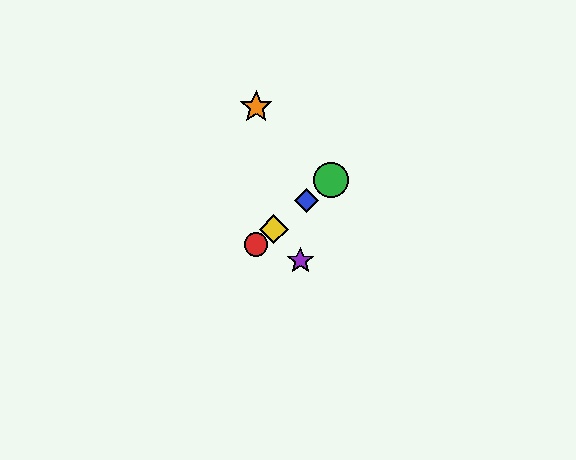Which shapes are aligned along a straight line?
The red circle, the blue diamond, the green circle, the yellow diamond are aligned along a straight line.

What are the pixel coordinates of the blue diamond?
The blue diamond is at (307, 201).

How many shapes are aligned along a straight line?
4 shapes (the red circle, the blue diamond, the green circle, the yellow diamond) are aligned along a straight line.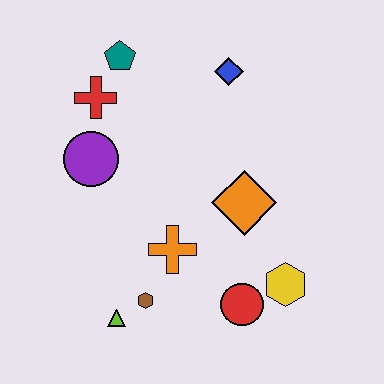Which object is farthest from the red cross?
The yellow hexagon is farthest from the red cross.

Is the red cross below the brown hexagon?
No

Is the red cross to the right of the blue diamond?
No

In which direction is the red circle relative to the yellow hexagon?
The red circle is to the left of the yellow hexagon.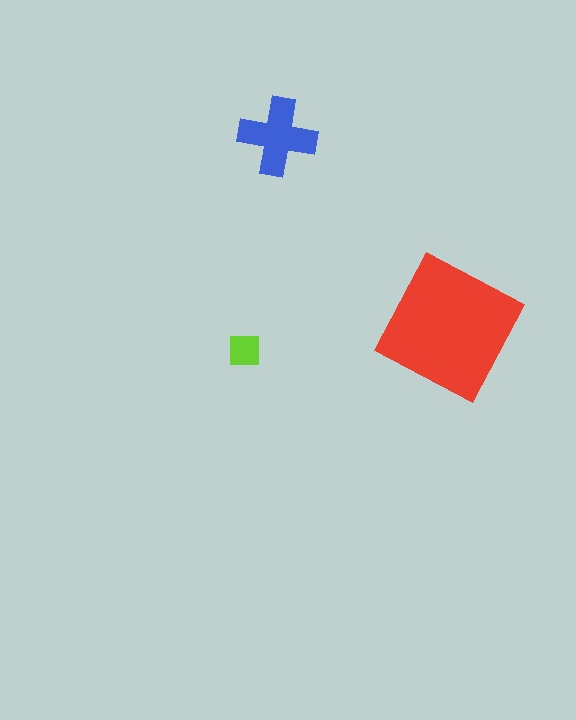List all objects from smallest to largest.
The lime square, the blue cross, the red square.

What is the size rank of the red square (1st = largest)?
1st.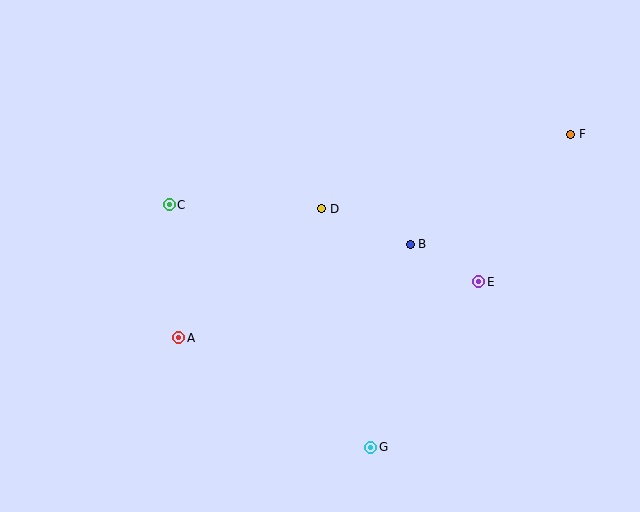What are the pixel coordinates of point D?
Point D is at (321, 209).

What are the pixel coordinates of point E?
Point E is at (479, 282).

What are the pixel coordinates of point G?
Point G is at (371, 447).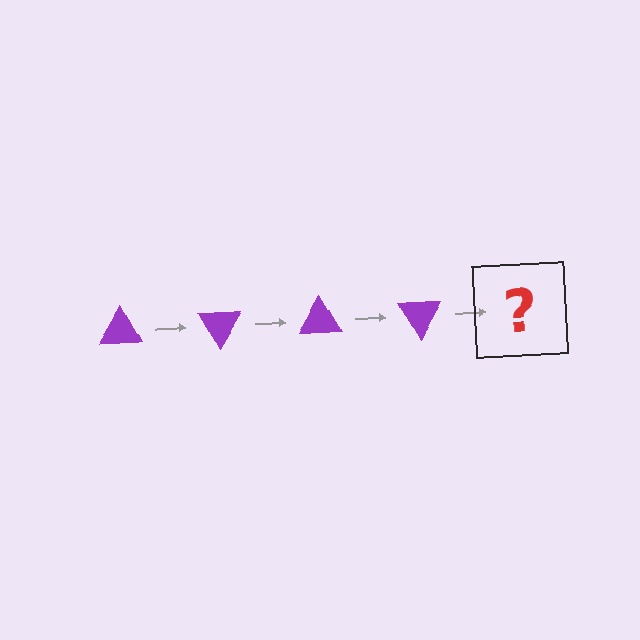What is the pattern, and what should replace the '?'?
The pattern is that the triangle rotates 60 degrees each step. The '?' should be a purple triangle rotated 240 degrees.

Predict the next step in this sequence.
The next step is a purple triangle rotated 240 degrees.